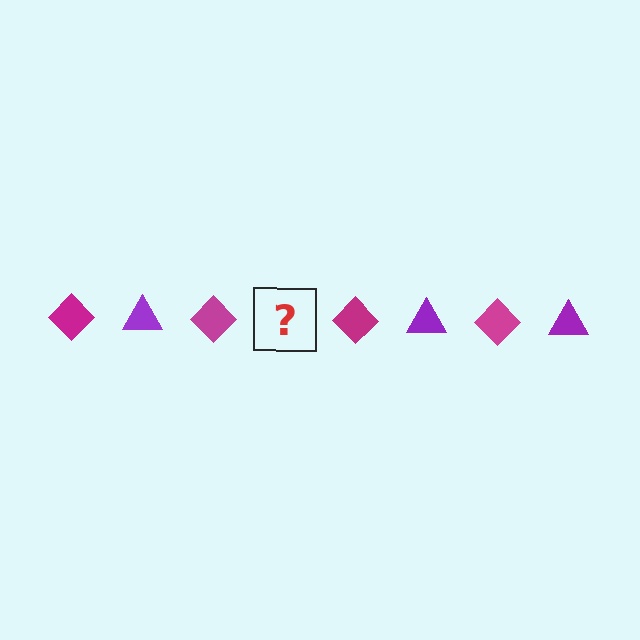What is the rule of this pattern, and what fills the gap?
The rule is that the pattern alternates between magenta diamond and purple triangle. The gap should be filled with a purple triangle.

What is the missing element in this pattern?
The missing element is a purple triangle.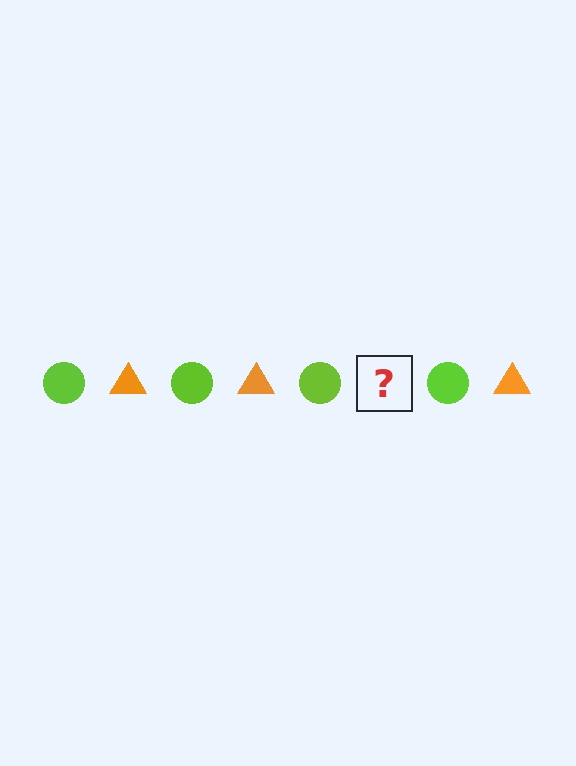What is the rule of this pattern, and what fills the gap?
The rule is that the pattern alternates between lime circle and orange triangle. The gap should be filled with an orange triangle.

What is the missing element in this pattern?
The missing element is an orange triangle.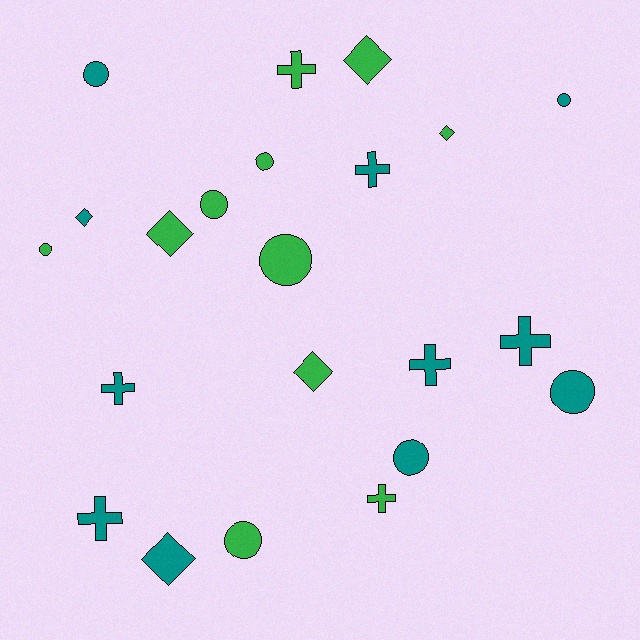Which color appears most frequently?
Green, with 11 objects.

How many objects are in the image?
There are 22 objects.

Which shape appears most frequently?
Circle, with 9 objects.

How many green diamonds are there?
There are 4 green diamonds.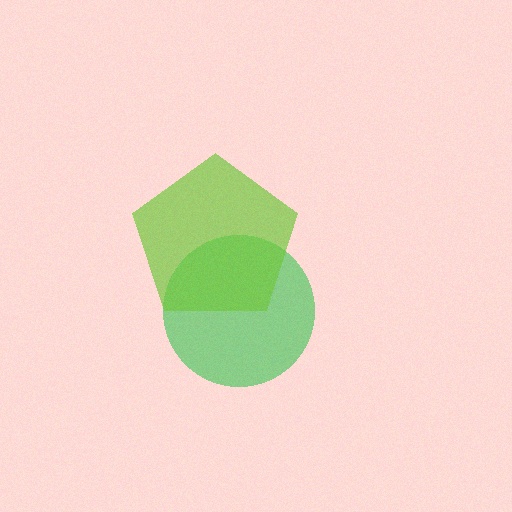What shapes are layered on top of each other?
The layered shapes are: a green circle, a lime pentagon.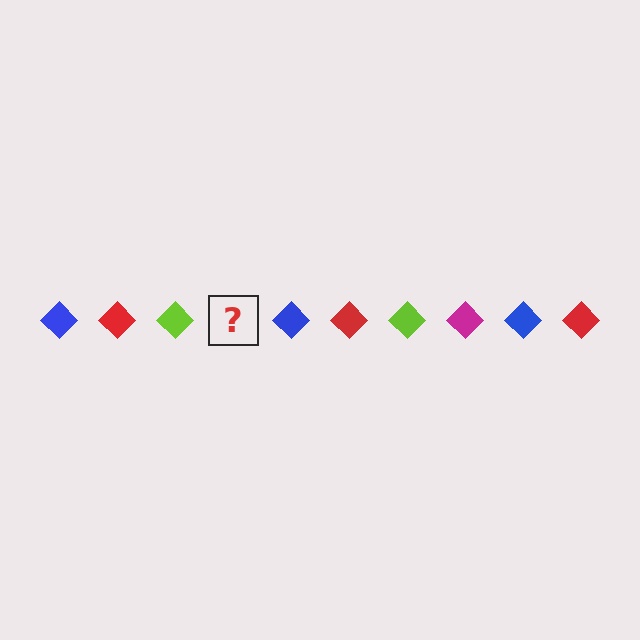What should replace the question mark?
The question mark should be replaced with a magenta diamond.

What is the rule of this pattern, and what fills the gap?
The rule is that the pattern cycles through blue, red, lime, magenta diamonds. The gap should be filled with a magenta diamond.